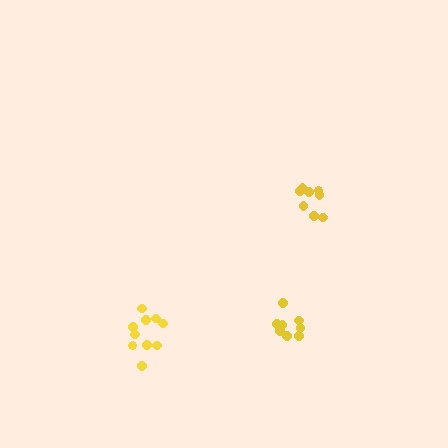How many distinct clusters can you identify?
There are 3 distinct clusters.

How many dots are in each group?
Group 1: 10 dots, Group 2: 8 dots, Group 3: 8 dots (26 total).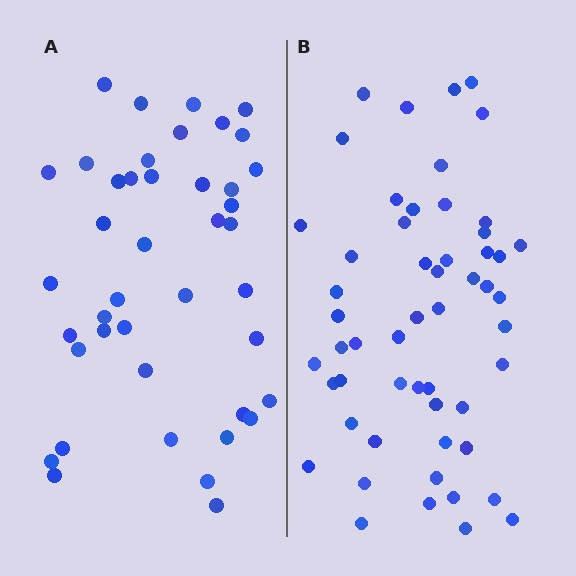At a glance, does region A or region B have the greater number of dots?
Region B (the right region) has more dots.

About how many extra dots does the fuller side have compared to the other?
Region B has roughly 12 or so more dots than region A.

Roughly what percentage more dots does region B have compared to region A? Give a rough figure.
About 30% more.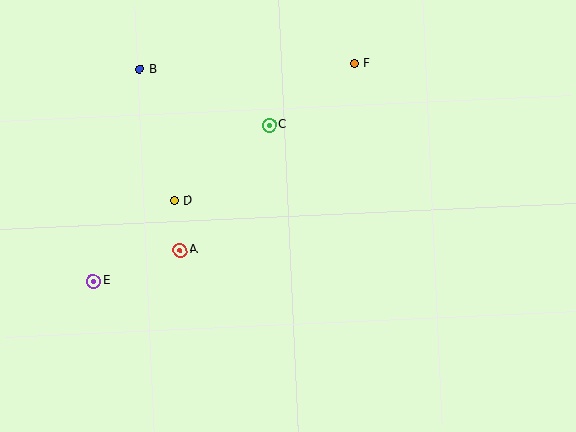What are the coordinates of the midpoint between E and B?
The midpoint between E and B is at (117, 175).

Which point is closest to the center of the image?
Point C at (269, 125) is closest to the center.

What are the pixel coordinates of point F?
Point F is at (354, 64).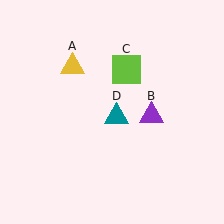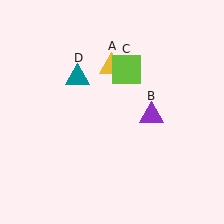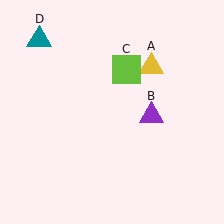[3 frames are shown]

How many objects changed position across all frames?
2 objects changed position: yellow triangle (object A), teal triangle (object D).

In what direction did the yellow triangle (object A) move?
The yellow triangle (object A) moved right.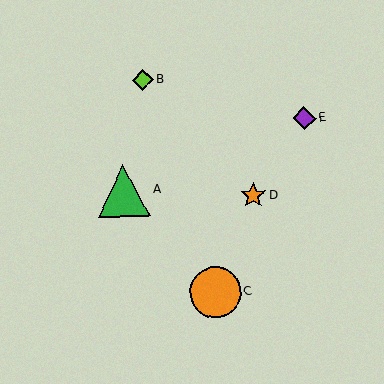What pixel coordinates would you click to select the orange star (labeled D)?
Click at (253, 195) to select the orange star D.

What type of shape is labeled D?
Shape D is an orange star.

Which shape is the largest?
The green triangle (labeled A) is the largest.